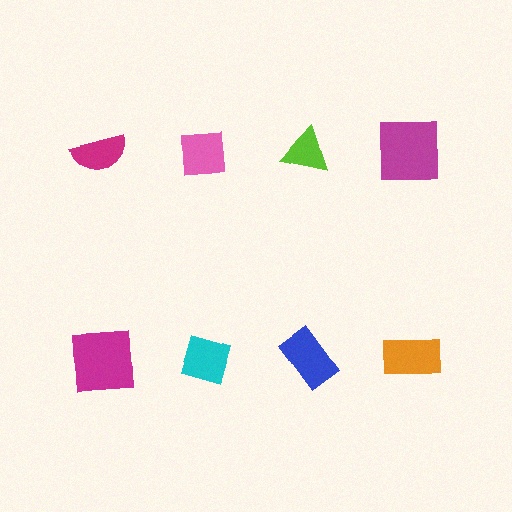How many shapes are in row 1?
4 shapes.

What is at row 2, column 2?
A cyan diamond.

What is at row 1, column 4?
A magenta square.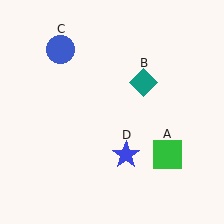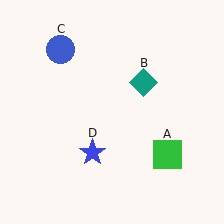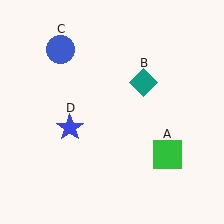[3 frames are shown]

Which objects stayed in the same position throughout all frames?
Green square (object A) and teal diamond (object B) and blue circle (object C) remained stationary.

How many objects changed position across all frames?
1 object changed position: blue star (object D).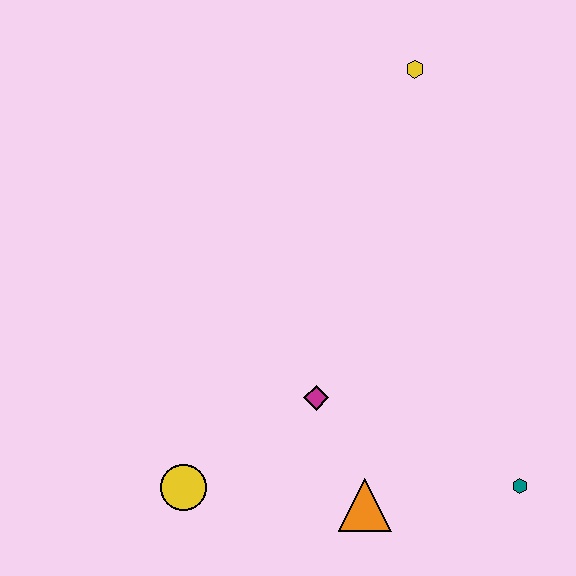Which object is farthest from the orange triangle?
The yellow hexagon is farthest from the orange triangle.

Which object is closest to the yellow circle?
The magenta diamond is closest to the yellow circle.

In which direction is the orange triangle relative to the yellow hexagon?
The orange triangle is below the yellow hexagon.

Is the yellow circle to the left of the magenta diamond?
Yes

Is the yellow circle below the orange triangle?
No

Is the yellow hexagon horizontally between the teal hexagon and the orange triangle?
Yes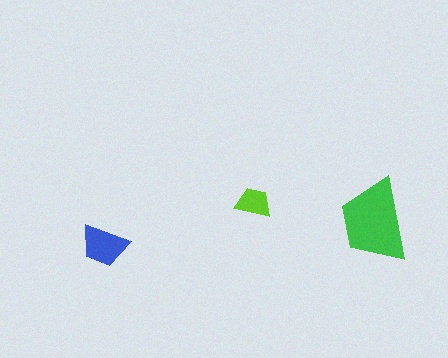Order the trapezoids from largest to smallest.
the green one, the blue one, the lime one.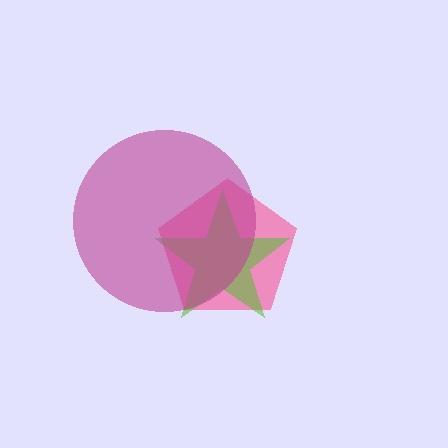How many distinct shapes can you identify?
There are 3 distinct shapes: a pink pentagon, a lime star, a magenta circle.